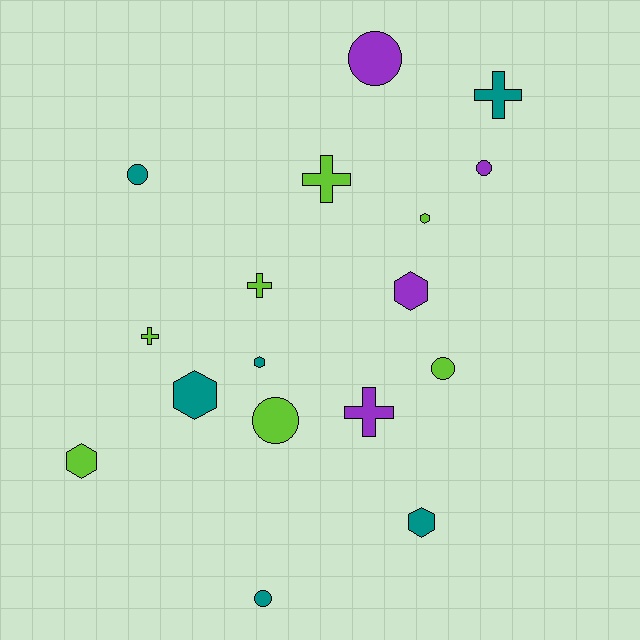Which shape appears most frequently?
Hexagon, with 6 objects.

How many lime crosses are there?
There are 3 lime crosses.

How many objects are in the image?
There are 17 objects.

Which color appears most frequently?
Lime, with 7 objects.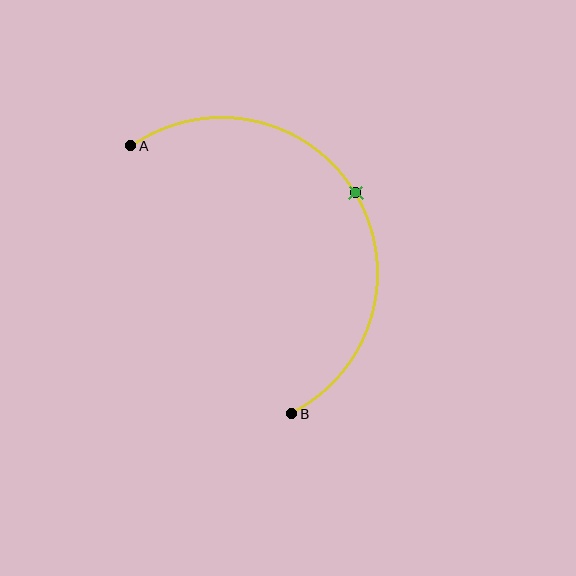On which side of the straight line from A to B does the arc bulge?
The arc bulges to the right of the straight line connecting A and B.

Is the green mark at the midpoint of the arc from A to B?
Yes. The green mark lies on the arc at equal arc-length from both A and B — it is the arc midpoint.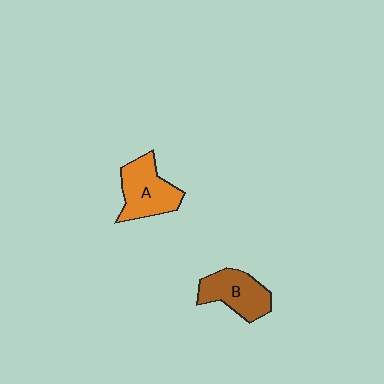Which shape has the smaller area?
Shape B (brown).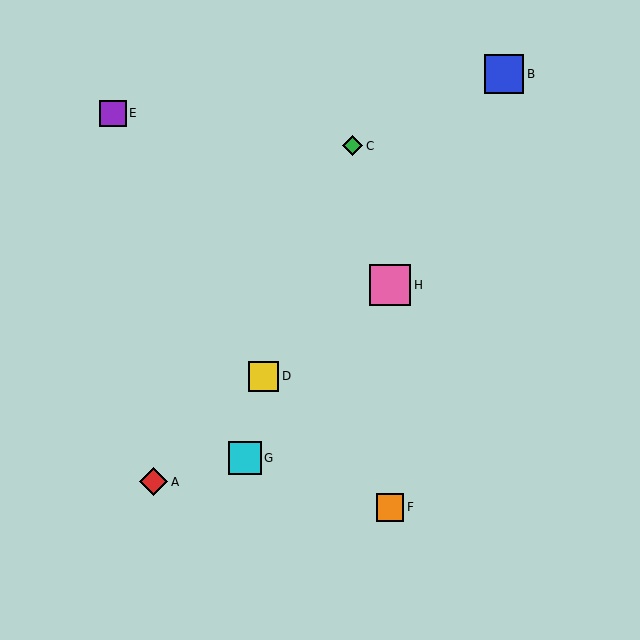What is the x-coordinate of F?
Object F is at x≈390.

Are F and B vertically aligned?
No, F is at x≈390 and B is at x≈504.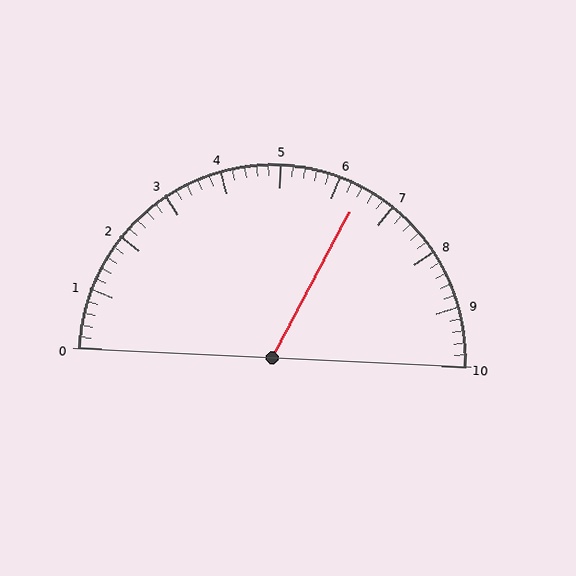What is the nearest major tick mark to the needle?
The nearest major tick mark is 6.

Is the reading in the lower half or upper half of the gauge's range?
The reading is in the upper half of the range (0 to 10).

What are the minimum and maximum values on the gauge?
The gauge ranges from 0 to 10.